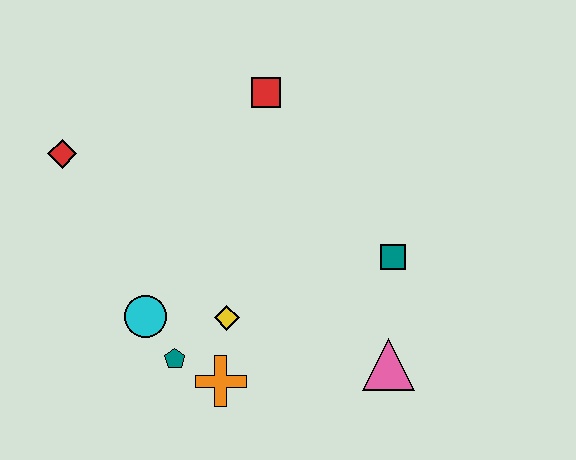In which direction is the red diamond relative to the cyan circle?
The red diamond is above the cyan circle.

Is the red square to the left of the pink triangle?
Yes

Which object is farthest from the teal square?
The red diamond is farthest from the teal square.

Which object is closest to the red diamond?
The cyan circle is closest to the red diamond.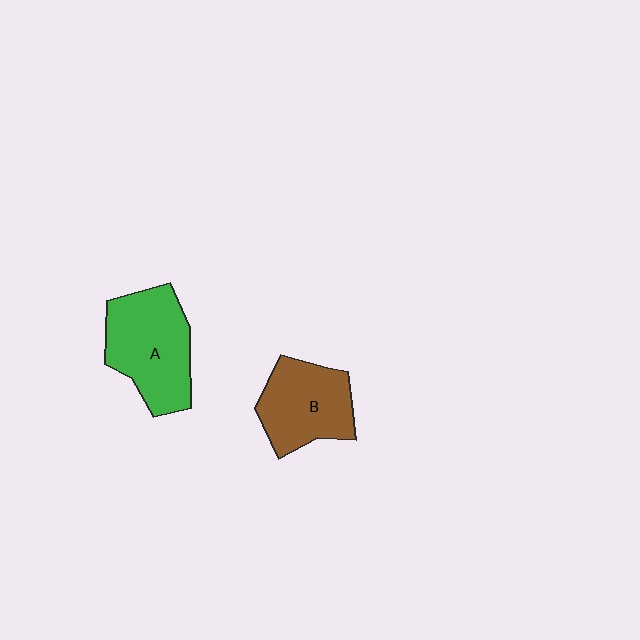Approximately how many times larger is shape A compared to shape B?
Approximately 1.2 times.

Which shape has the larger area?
Shape A (green).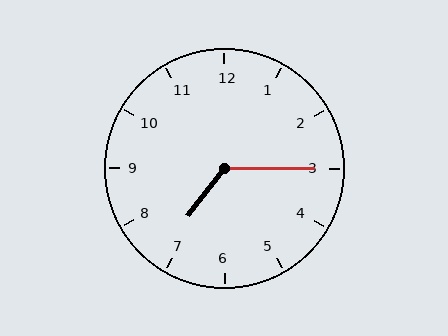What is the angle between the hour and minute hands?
Approximately 128 degrees.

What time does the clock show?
7:15.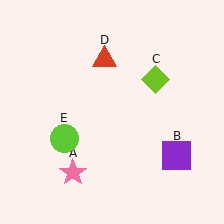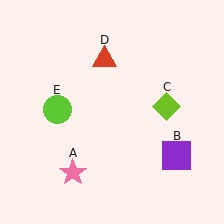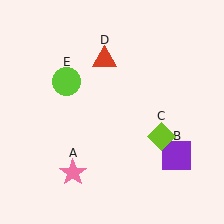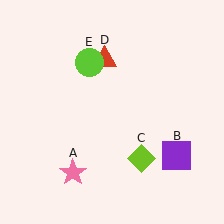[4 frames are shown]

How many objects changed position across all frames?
2 objects changed position: lime diamond (object C), lime circle (object E).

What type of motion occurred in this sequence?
The lime diamond (object C), lime circle (object E) rotated clockwise around the center of the scene.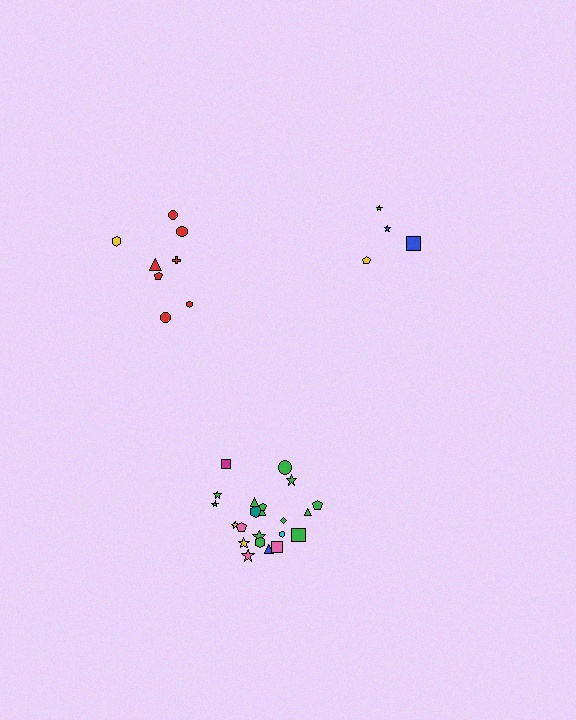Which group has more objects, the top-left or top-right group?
The top-left group.